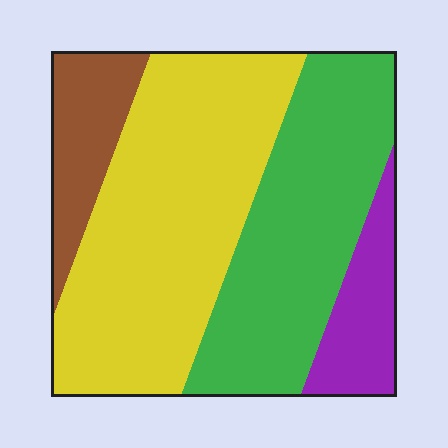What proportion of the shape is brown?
Brown takes up about one eighth (1/8) of the shape.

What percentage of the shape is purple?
Purple takes up about one tenth (1/10) of the shape.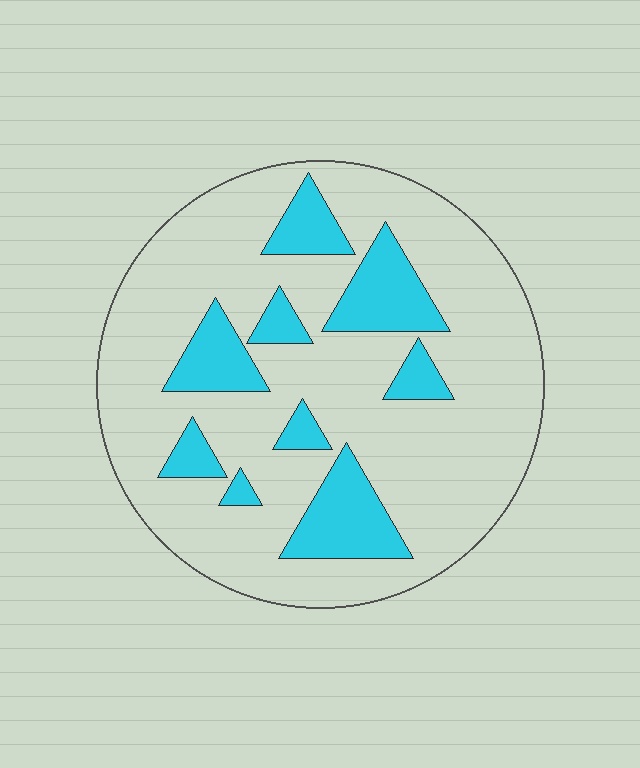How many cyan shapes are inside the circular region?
9.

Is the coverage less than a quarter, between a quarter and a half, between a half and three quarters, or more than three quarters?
Less than a quarter.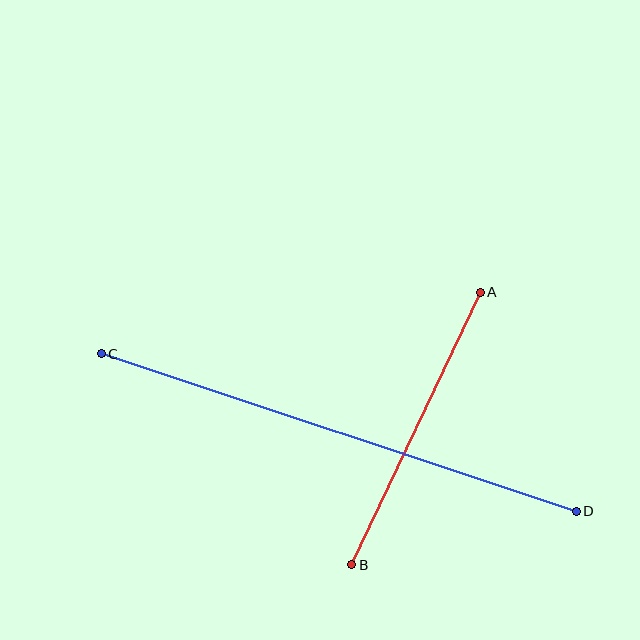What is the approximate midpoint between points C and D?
The midpoint is at approximately (339, 432) pixels.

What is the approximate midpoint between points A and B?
The midpoint is at approximately (416, 428) pixels.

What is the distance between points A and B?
The distance is approximately 301 pixels.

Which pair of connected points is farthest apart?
Points C and D are farthest apart.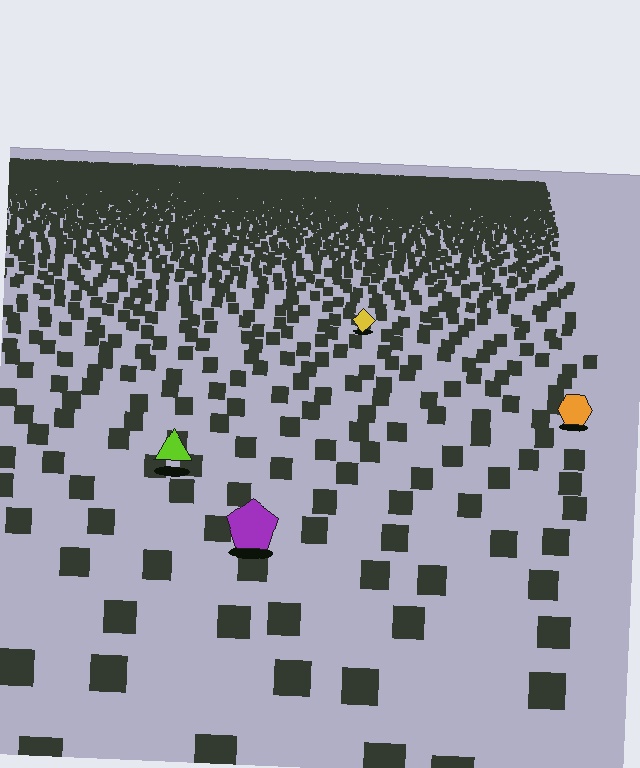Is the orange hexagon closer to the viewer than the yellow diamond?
Yes. The orange hexagon is closer — you can tell from the texture gradient: the ground texture is coarser near it.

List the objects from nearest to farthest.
From nearest to farthest: the purple pentagon, the lime triangle, the orange hexagon, the yellow diamond.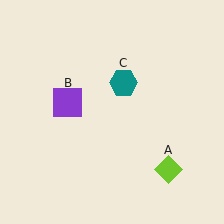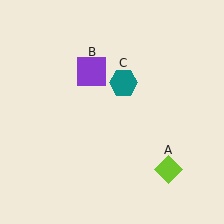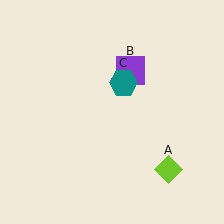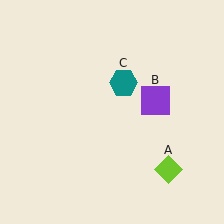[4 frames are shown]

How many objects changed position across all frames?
1 object changed position: purple square (object B).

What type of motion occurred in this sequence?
The purple square (object B) rotated clockwise around the center of the scene.